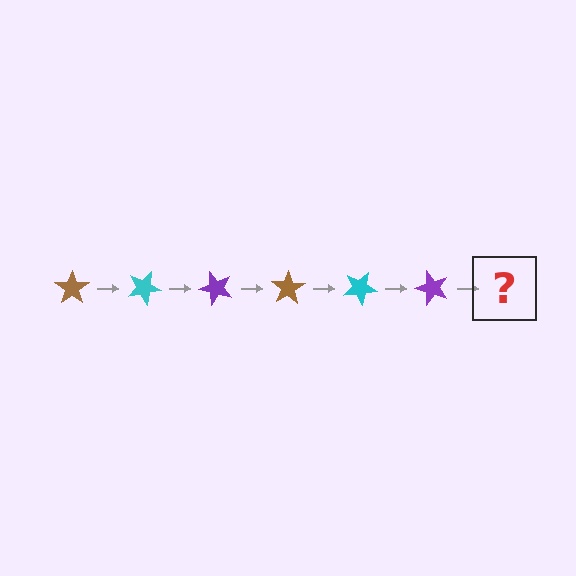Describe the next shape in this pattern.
It should be a brown star, rotated 150 degrees from the start.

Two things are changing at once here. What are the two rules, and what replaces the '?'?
The two rules are that it rotates 25 degrees each step and the color cycles through brown, cyan, and purple. The '?' should be a brown star, rotated 150 degrees from the start.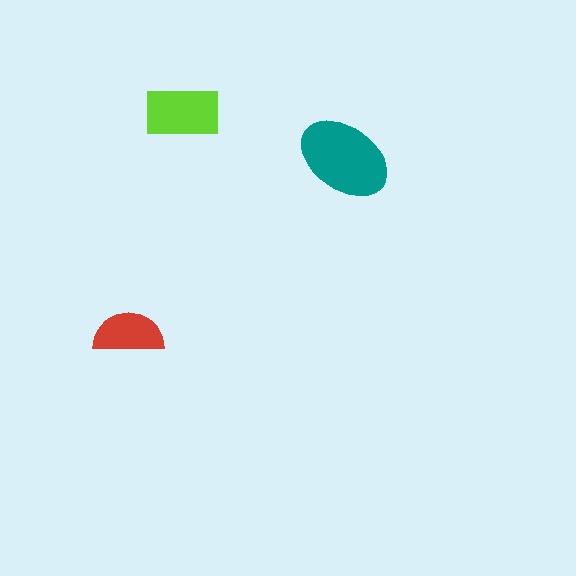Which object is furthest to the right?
The teal ellipse is rightmost.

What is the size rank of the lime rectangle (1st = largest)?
2nd.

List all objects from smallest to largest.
The red semicircle, the lime rectangle, the teal ellipse.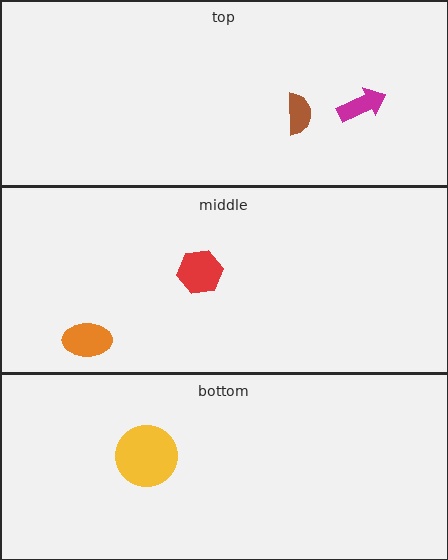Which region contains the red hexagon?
The middle region.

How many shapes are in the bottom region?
1.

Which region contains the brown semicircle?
The top region.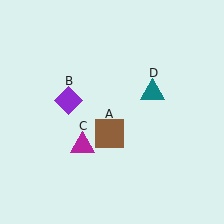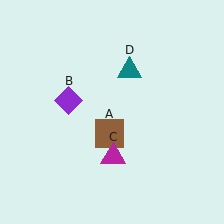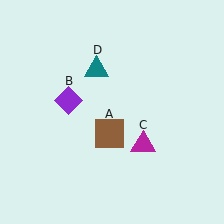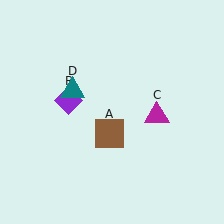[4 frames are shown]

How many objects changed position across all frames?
2 objects changed position: magenta triangle (object C), teal triangle (object D).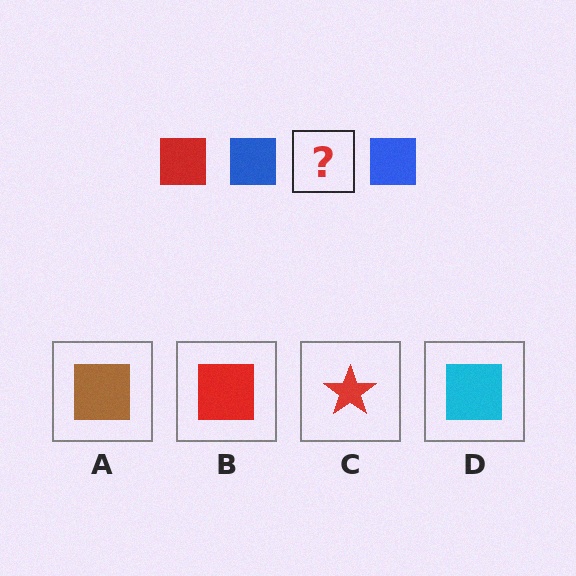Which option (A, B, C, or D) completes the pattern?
B.